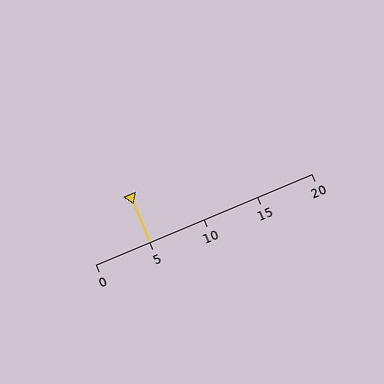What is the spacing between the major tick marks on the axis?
The major ticks are spaced 5 apart.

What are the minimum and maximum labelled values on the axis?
The axis runs from 0 to 20.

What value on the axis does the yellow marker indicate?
The marker indicates approximately 5.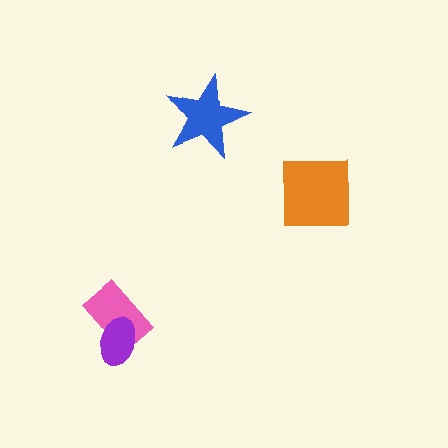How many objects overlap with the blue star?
0 objects overlap with the blue star.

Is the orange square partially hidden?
No, no other shape covers it.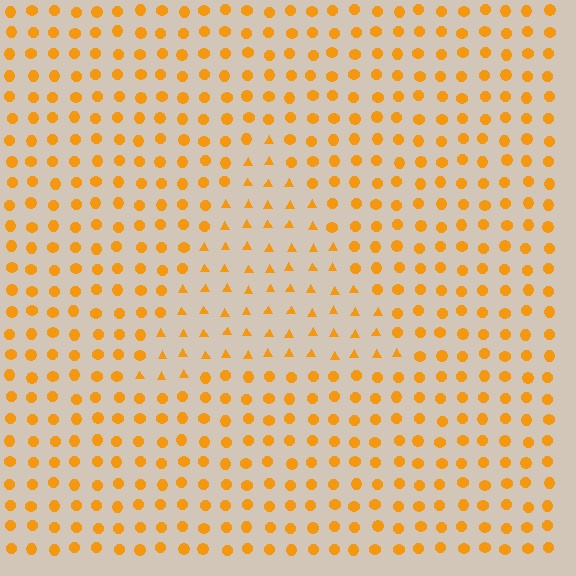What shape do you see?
I see a triangle.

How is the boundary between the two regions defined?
The boundary is defined by a change in element shape: triangles inside vs. circles outside. All elements share the same color and spacing.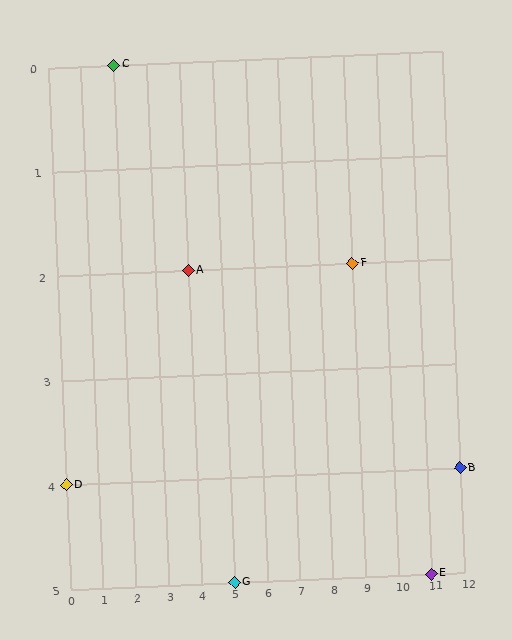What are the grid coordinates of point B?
Point B is at grid coordinates (12, 4).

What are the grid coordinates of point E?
Point E is at grid coordinates (11, 5).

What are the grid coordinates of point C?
Point C is at grid coordinates (2, 0).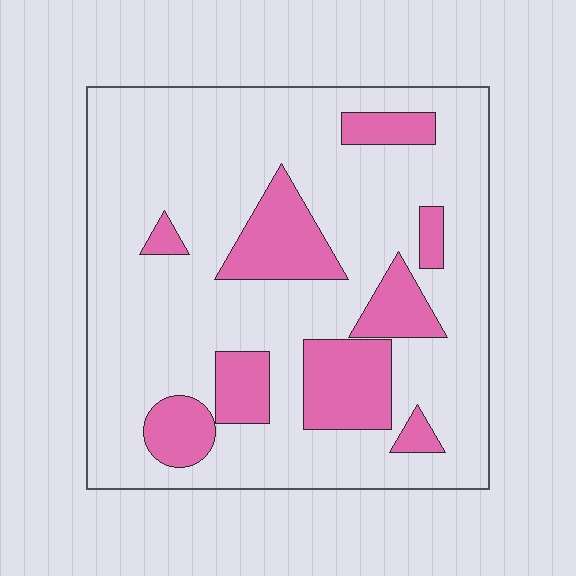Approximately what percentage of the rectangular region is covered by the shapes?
Approximately 20%.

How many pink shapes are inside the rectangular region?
9.